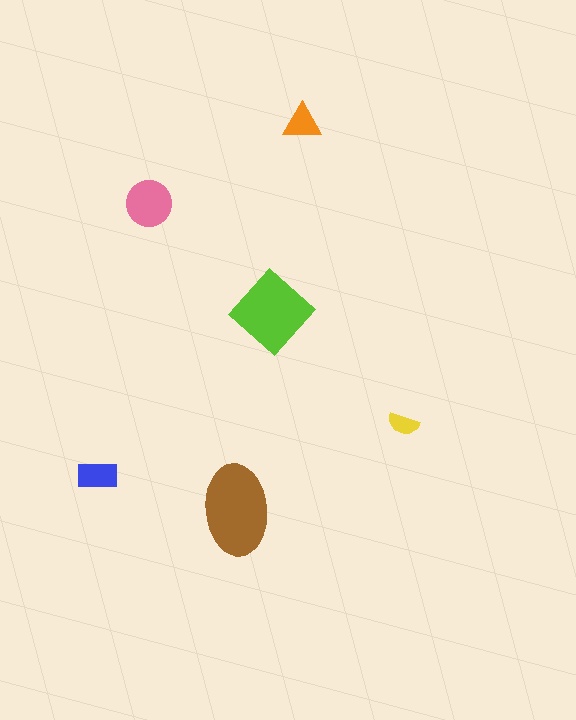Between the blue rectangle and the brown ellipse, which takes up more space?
The brown ellipse.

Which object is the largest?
The brown ellipse.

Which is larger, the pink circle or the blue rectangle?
The pink circle.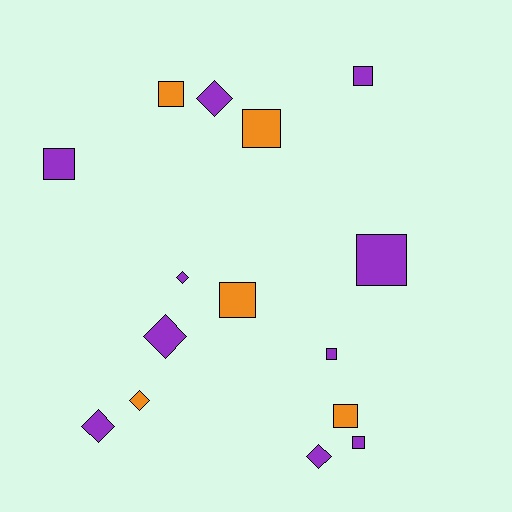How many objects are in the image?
There are 15 objects.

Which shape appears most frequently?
Square, with 9 objects.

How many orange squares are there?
There are 4 orange squares.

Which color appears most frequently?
Purple, with 10 objects.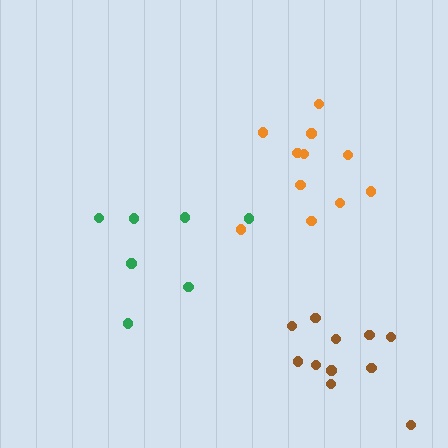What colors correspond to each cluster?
The clusters are colored: green, orange, brown.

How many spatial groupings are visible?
There are 3 spatial groupings.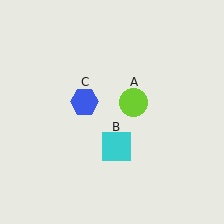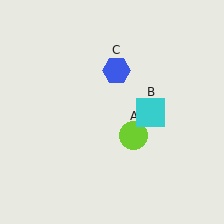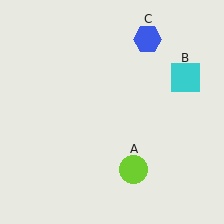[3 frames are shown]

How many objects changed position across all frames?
3 objects changed position: lime circle (object A), cyan square (object B), blue hexagon (object C).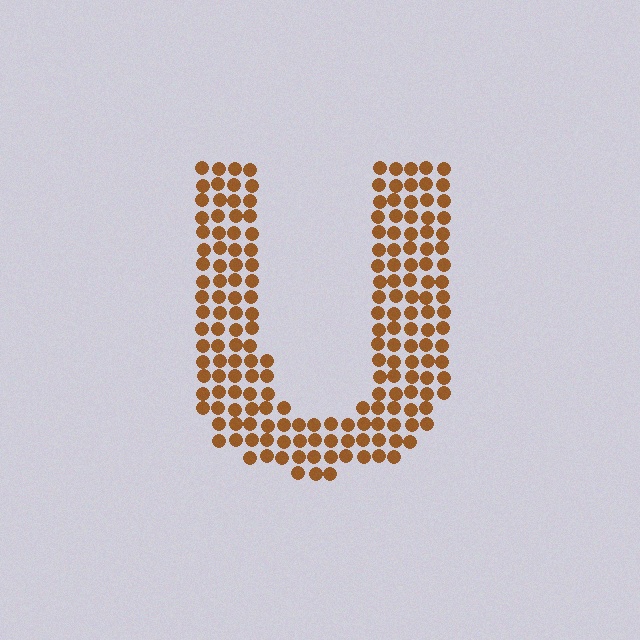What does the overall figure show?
The overall figure shows the letter U.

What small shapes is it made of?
It is made of small circles.